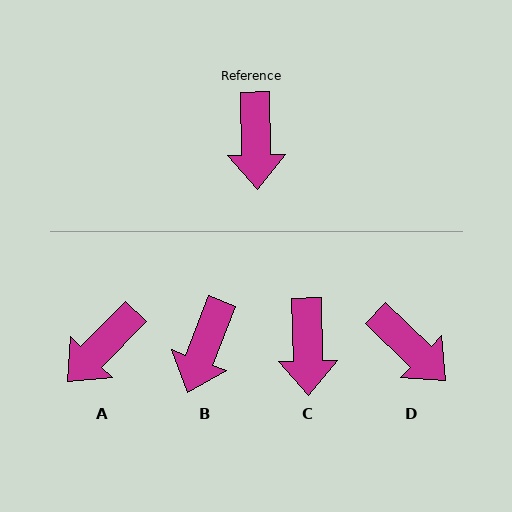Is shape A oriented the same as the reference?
No, it is off by about 45 degrees.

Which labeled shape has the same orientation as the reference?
C.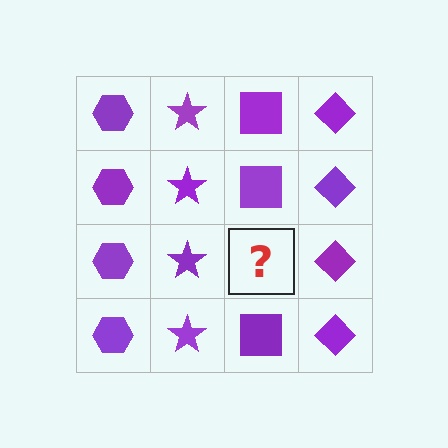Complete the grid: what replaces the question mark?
The question mark should be replaced with a purple square.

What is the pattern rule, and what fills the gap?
The rule is that each column has a consistent shape. The gap should be filled with a purple square.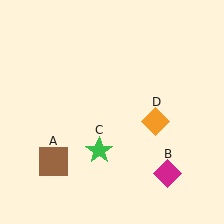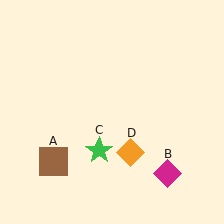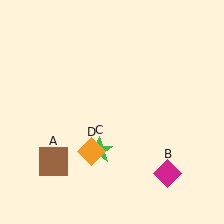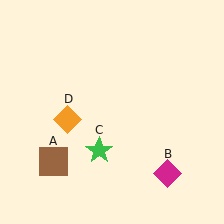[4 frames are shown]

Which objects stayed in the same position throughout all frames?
Brown square (object A) and magenta diamond (object B) and green star (object C) remained stationary.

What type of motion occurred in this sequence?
The orange diamond (object D) rotated clockwise around the center of the scene.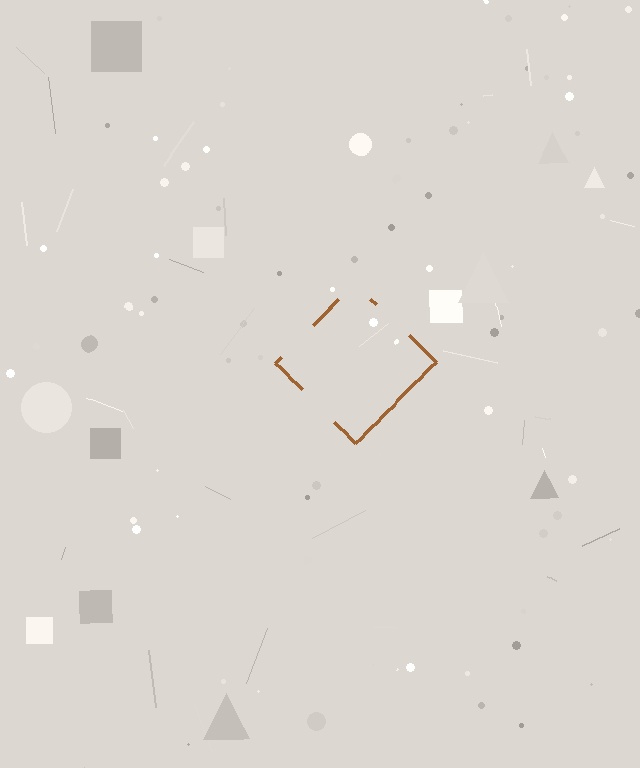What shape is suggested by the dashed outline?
The dashed outline suggests a diamond.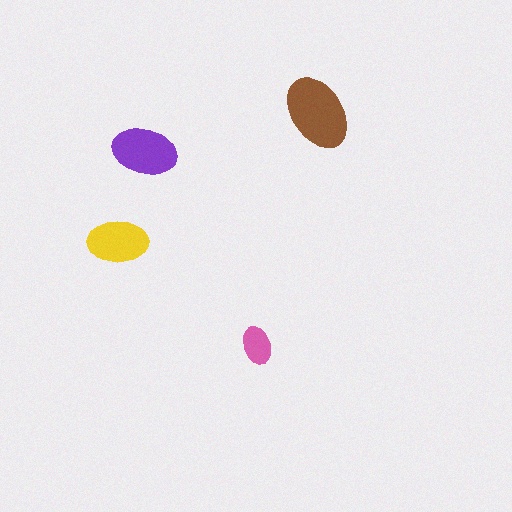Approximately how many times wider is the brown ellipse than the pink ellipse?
About 2 times wider.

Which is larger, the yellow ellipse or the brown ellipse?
The brown one.